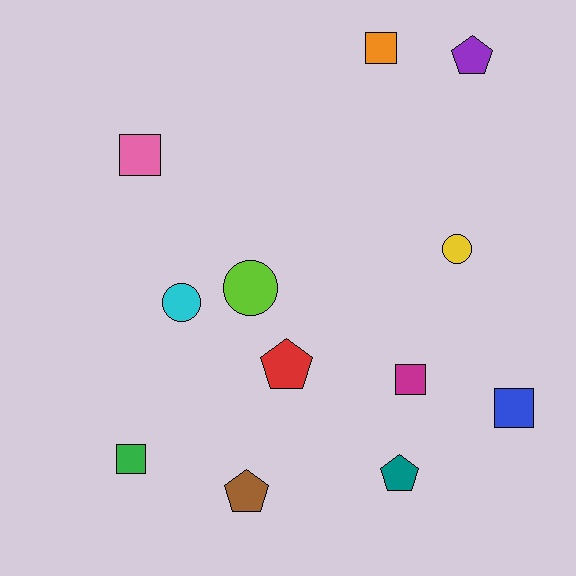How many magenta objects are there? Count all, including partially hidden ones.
There is 1 magenta object.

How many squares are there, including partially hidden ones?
There are 5 squares.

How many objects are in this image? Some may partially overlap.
There are 12 objects.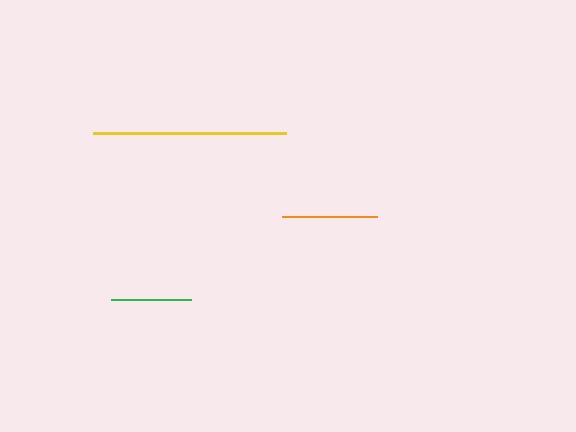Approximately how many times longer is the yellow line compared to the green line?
The yellow line is approximately 2.4 times the length of the green line.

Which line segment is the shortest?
The green line is the shortest at approximately 80 pixels.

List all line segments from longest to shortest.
From longest to shortest: yellow, orange, green.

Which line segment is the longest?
The yellow line is the longest at approximately 193 pixels.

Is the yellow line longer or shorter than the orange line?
The yellow line is longer than the orange line.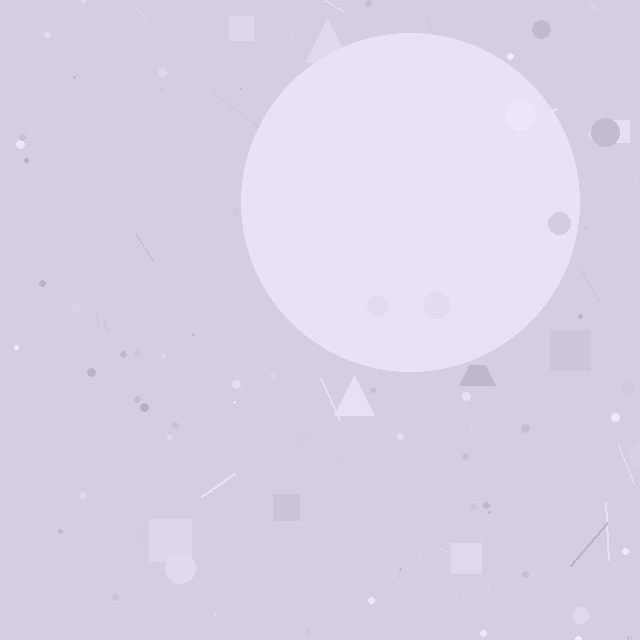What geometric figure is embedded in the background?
A circle is embedded in the background.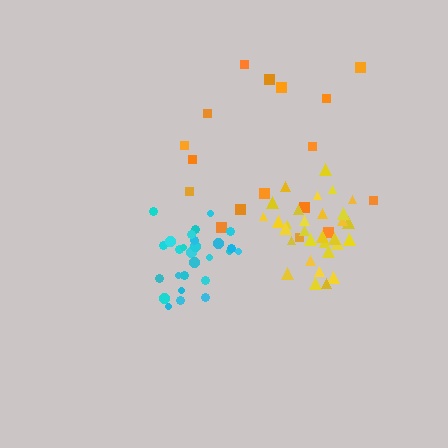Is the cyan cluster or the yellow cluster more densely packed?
Yellow.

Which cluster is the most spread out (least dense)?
Orange.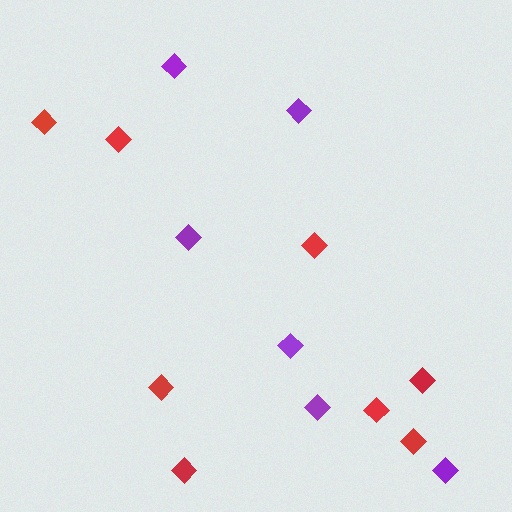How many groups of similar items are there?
There are 2 groups: one group of purple diamonds (6) and one group of red diamonds (8).